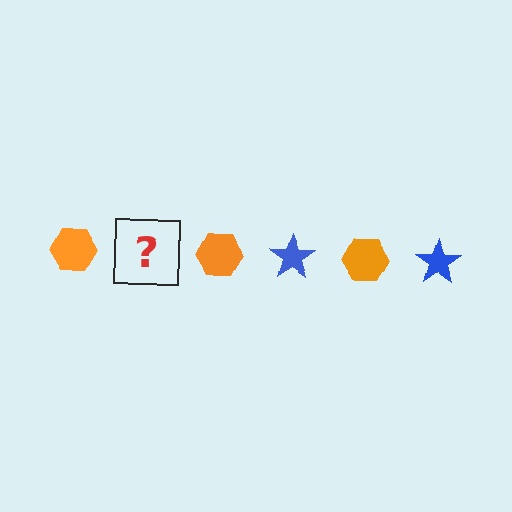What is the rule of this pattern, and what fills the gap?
The rule is that the pattern alternates between orange hexagon and blue star. The gap should be filled with a blue star.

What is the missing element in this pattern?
The missing element is a blue star.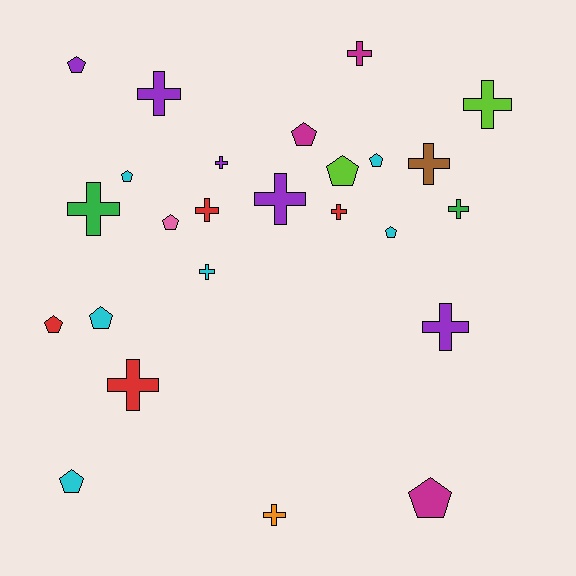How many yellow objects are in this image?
There are no yellow objects.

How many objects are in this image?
There are 25 objects.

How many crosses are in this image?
There are 14 crosses.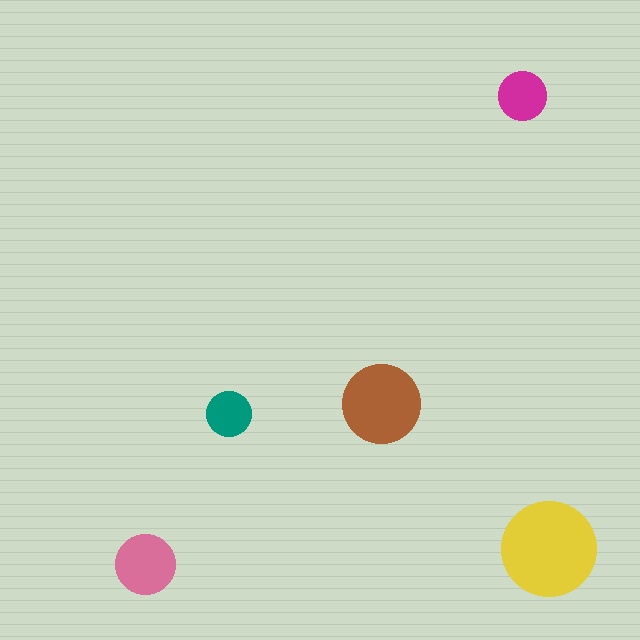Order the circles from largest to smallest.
the yellow one, the brown one, the pink one, the magenta one, the teal one.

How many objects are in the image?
There are 5 objects in the image.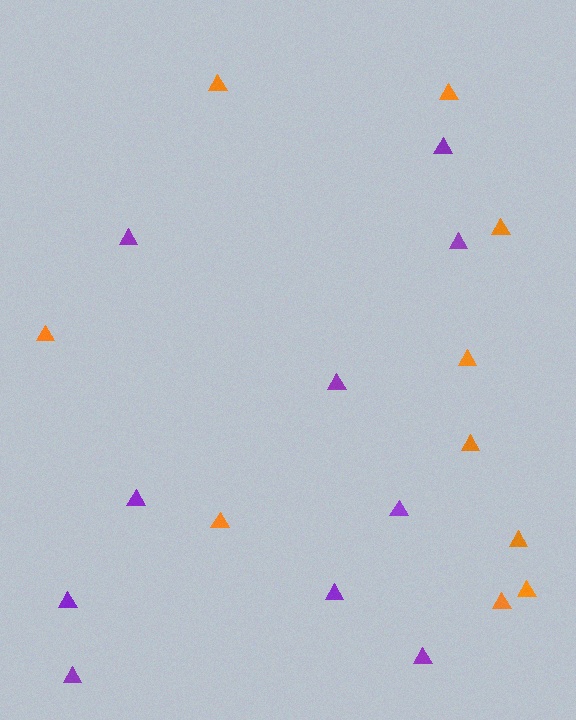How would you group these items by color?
There are 2 groups: one group of purple triangles (10) and one group of orange triangles (10).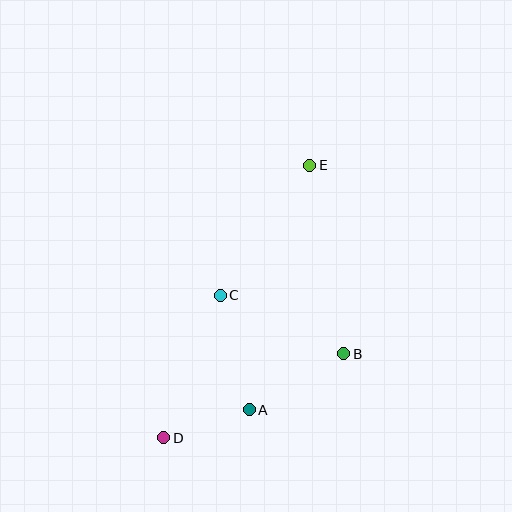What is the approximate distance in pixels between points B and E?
The distance between B and E is approximately 191 pixels.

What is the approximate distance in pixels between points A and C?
The distance between A and C is approximately 118 pixels.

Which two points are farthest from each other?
Points D and E are farthest from each other.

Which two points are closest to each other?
Points A and D are closest to each other.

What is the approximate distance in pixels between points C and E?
The distance between C and E is approximately 157 pixels.